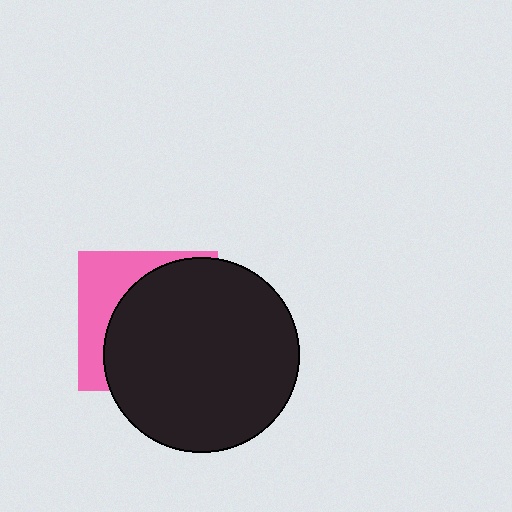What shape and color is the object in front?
The object in front is a black circle.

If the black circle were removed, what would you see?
You would see the complete pink square.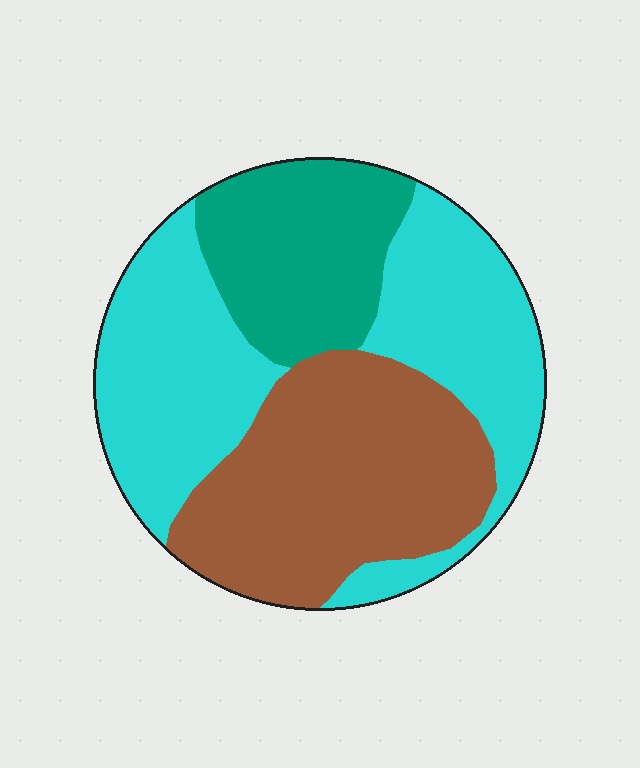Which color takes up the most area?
Cyan, at roughly 45%.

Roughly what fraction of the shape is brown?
Brown covers about 35% of the shape.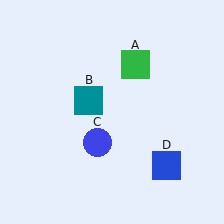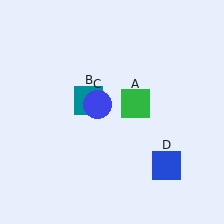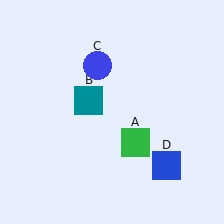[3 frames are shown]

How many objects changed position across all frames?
2 objects changed position: green square (object A), blue circle (object C).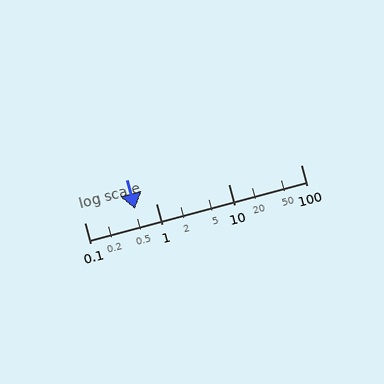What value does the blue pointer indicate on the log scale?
The pointer indicates approximately 0.51.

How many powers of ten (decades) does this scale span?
The scale spans 3 decades, from 0.1 to 100.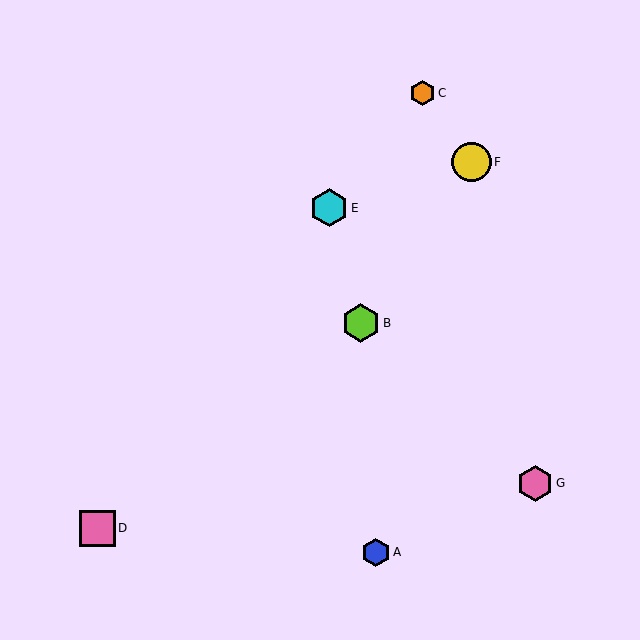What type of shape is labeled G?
Shape G is a pink hexagon.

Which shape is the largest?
The yellow circle (labeled F) is the largest.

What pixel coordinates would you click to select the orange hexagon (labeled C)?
Click at (422, 93) to select the orange hexagon C.